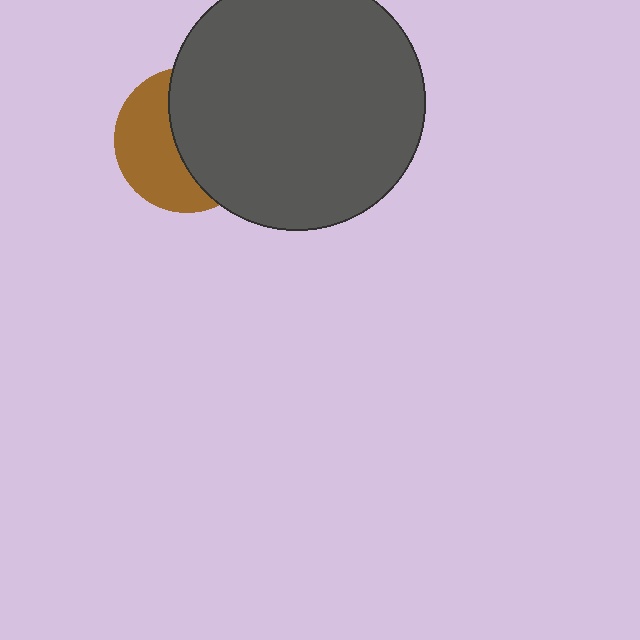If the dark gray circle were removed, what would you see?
You would see the complete brown circle.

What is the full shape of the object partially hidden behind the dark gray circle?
The partially hidden object is a brown circle.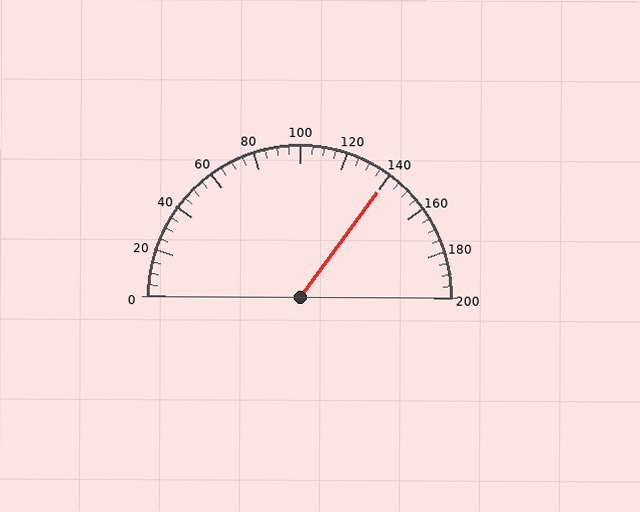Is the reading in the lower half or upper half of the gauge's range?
The reading is in the upper half of the range (0 to 200).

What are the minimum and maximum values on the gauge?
The gauge ranges from 0 to 200.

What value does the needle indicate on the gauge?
The needle indicates approximately 140.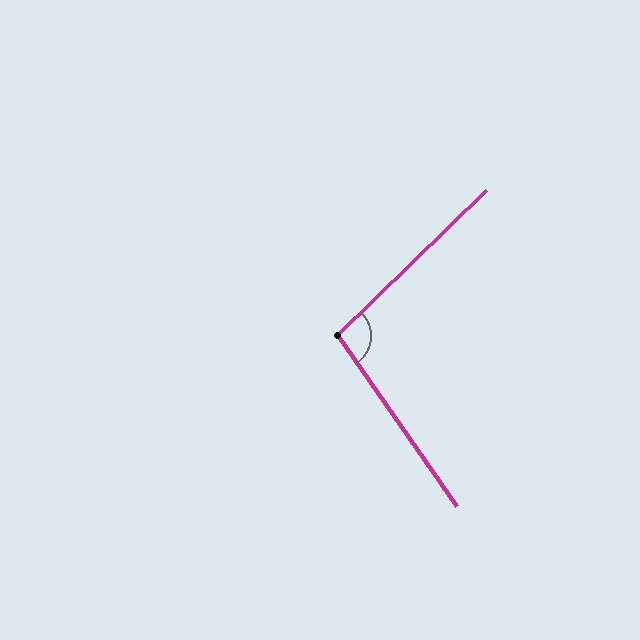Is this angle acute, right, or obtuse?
It is obtuse.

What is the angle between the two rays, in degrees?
Approximately 100 degrees.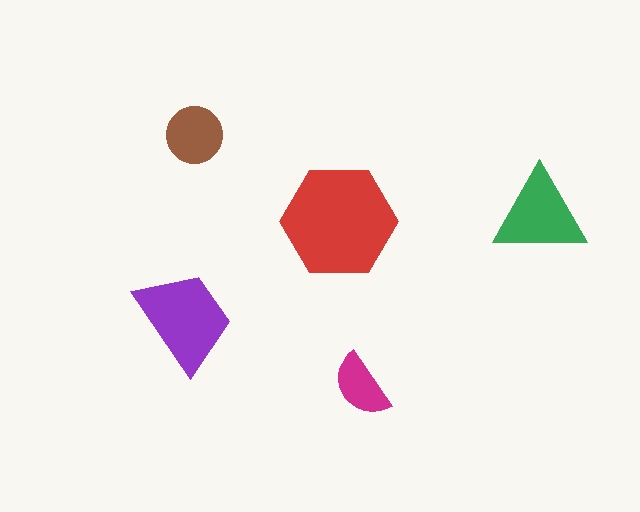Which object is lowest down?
The magenta semicircle is bottommost.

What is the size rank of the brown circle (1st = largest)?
4th.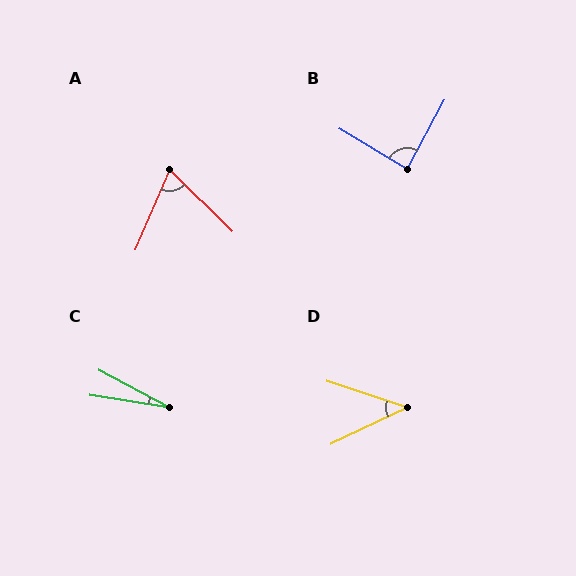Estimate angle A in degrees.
Approximately 68 degrees.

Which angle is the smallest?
C, at approximately 19 degrees.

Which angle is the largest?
B, at approximately 87 degrees.